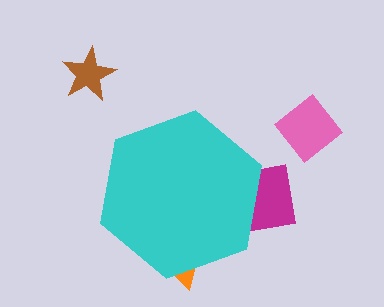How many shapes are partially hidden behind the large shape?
2 shapes are partially hidden.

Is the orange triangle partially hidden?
Yes, the orange triangle is partially hidden behind the cyan hexagon.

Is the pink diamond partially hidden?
No, the pink diamond is fully visible.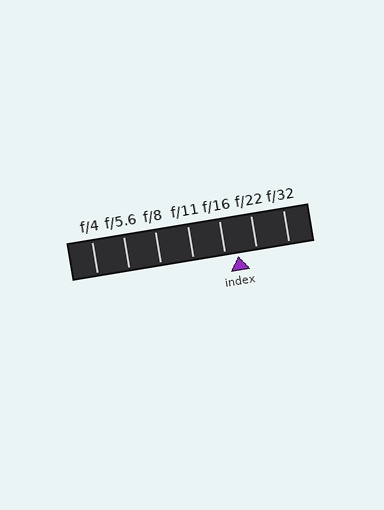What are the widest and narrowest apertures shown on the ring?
The widest aperture shown is f/4 and the narrowest is f/32.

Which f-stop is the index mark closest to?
The index mark is closest to f/16.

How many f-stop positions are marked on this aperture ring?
There are 7 f-stop positions marked.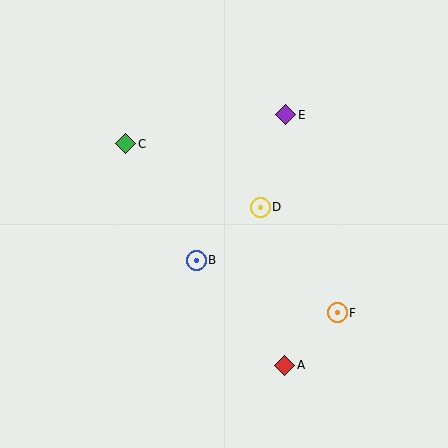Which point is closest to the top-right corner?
Point E is closest to the top-right corner.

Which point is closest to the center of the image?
Point D at (260, 207) is closest to the center.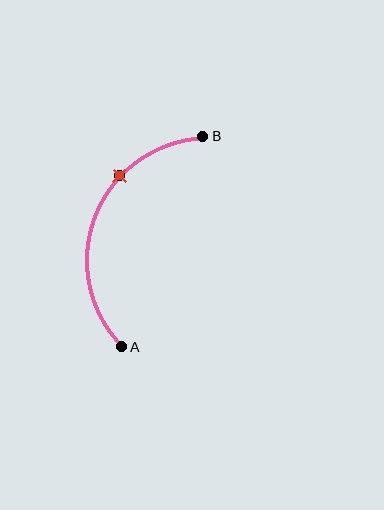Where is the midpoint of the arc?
The arc midpoint is the point on the curve farthest from the straight line joining A and B. It sits to the left of that line.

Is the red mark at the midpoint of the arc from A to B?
No. The red mark lies on the arc but is closer to endpoint B. The arc midpoint would be at the point on the curve equidistant along the arc from both A and B.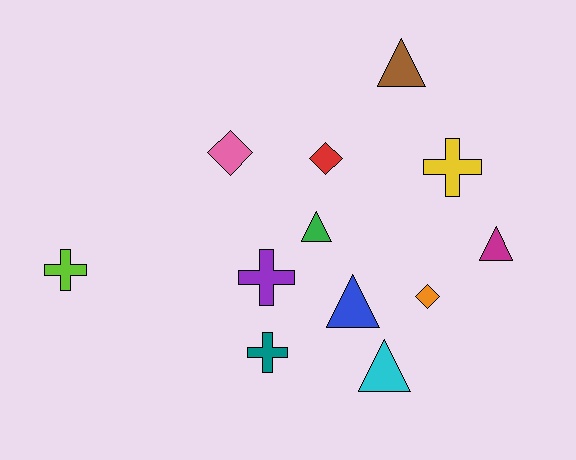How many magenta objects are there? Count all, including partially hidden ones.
There is 1 magenta object.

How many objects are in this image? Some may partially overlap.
There are 12 objects.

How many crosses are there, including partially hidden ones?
There are 4 crosses.